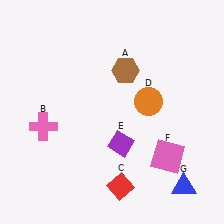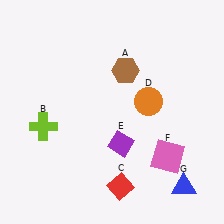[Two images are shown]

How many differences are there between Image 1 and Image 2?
There is 1 difference between the two images.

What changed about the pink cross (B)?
In Image 1, B is pink. In Image 2, it changed to lime.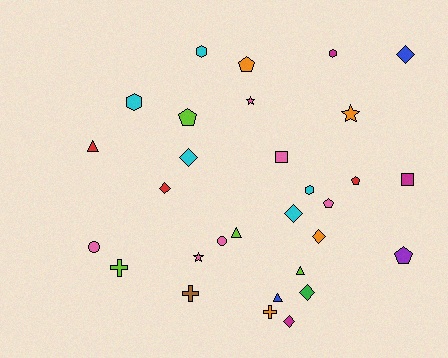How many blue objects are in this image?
There are 2 blue objects.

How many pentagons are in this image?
There are 5 pentagons.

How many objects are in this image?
There are 30 objects.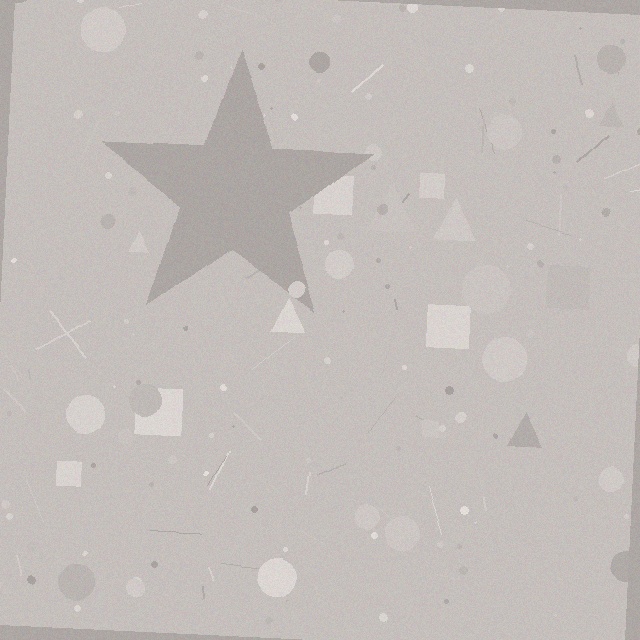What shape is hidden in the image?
A star is hidden in the image.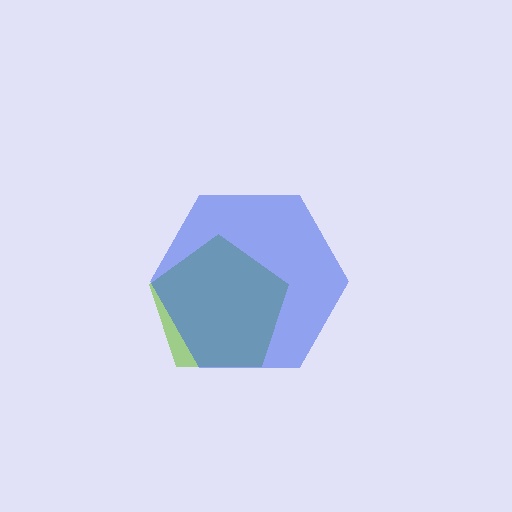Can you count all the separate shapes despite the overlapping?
Yes, there are 2 separate shapes.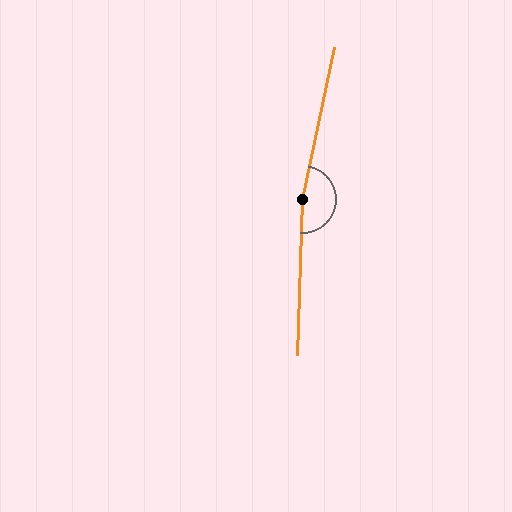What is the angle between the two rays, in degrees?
Approximately 170 degrees.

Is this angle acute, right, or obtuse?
It is obtuse.